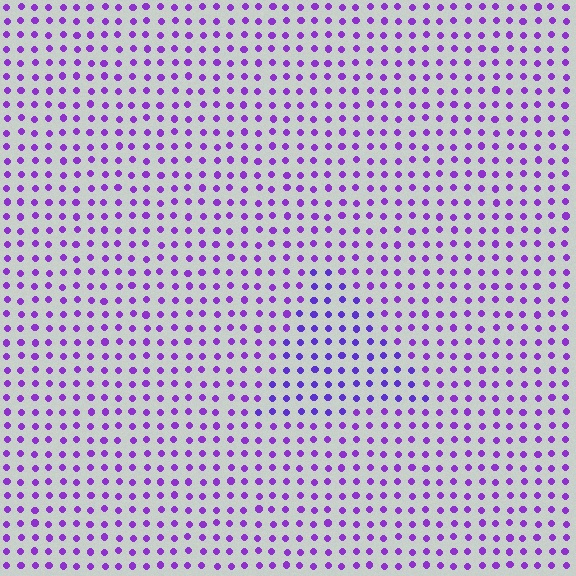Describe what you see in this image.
The image is filled with small purple elements in a uniform arrangement. A triangle-shaped region is visible where the elements are tinted to a slightly different hue, forming a subtle color boundary.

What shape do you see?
I see a triangle.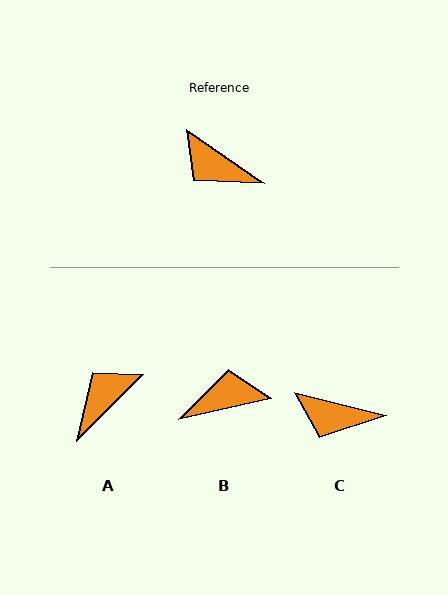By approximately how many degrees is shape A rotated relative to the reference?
Approximately 101 degrees clockwise.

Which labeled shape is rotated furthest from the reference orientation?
B, about 133 degrees away.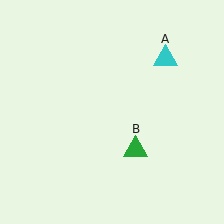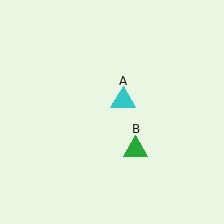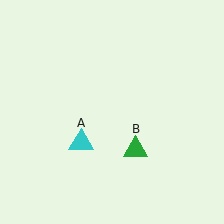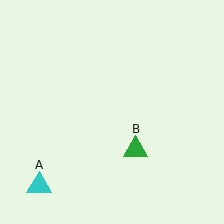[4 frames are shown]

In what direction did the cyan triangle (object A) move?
The cyan triangle (object A) moved down and to the left.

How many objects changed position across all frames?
1 object changed position: cyan triangle (object A).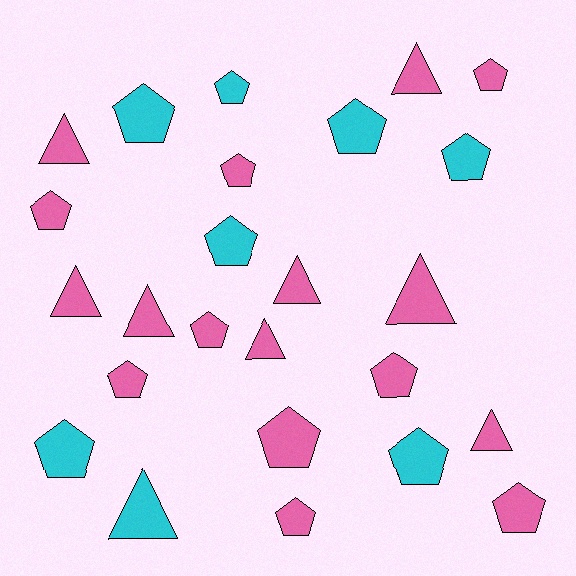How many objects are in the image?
There are 25 objects.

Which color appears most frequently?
Pink, with 17 objects.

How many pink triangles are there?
There are 8 pink triangles.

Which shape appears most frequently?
Pentagon, with 16 objects.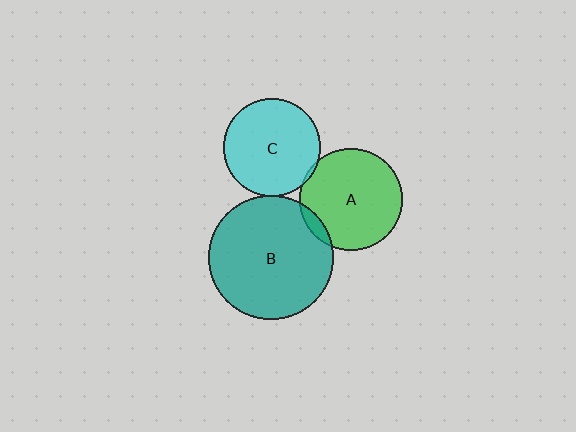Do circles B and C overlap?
Yes.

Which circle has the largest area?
Circle B (teal).